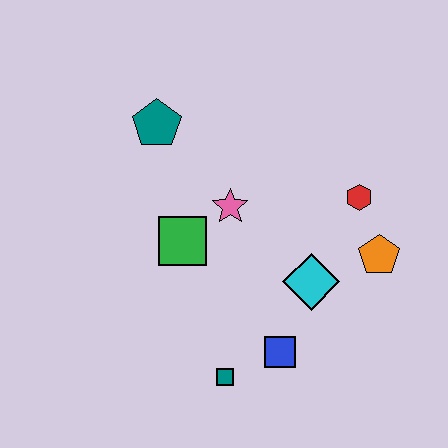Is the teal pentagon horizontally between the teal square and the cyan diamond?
No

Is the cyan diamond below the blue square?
No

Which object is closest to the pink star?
The green square is closest to the pink star.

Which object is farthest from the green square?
The orange pentagon is farthest from the green square.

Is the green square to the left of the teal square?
Yes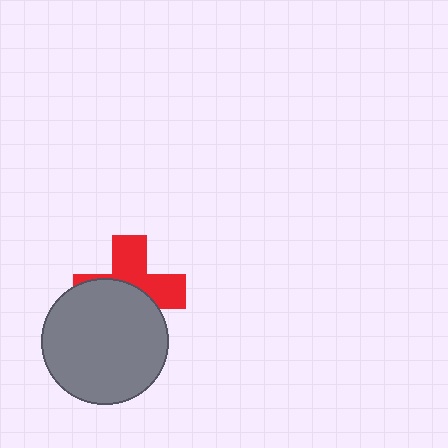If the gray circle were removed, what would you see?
You would see the complete red cross.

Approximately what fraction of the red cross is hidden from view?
Roughly 52% of the red cross is hidden behind the gray circle.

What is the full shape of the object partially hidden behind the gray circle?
The partially hidden object is a red cross.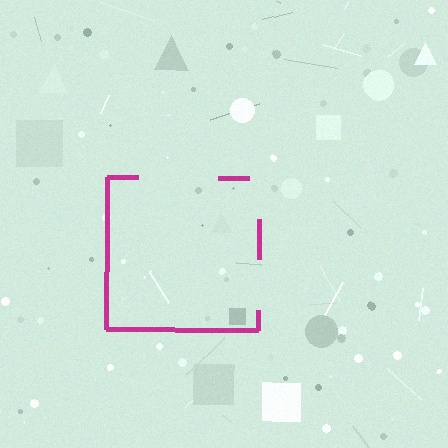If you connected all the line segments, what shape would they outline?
They would outline a square.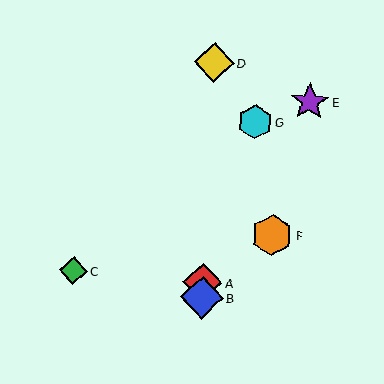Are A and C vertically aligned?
No, A is at x≈203 and C is at x≈73.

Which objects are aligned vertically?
Objects A, B, D are aligned vertically.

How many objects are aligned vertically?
3 objects (A, B, D) are aligned vertically.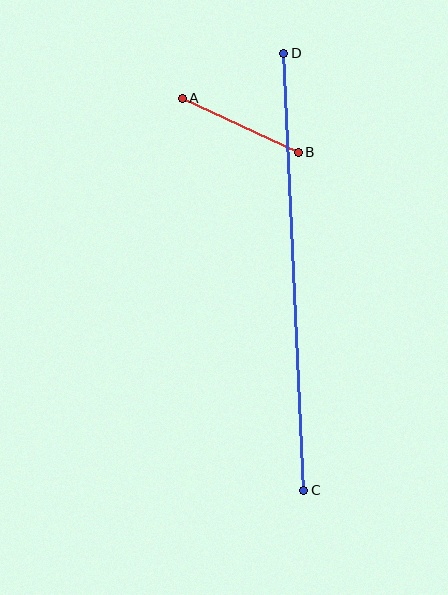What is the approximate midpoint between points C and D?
The midpoint is at approximately (294, 272) pixels.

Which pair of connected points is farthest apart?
Points C and D are farthest apart.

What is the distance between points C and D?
The distance is approximately 437 pixels.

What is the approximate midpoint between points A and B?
The midpoint is at approximately (240, 125) pixels.